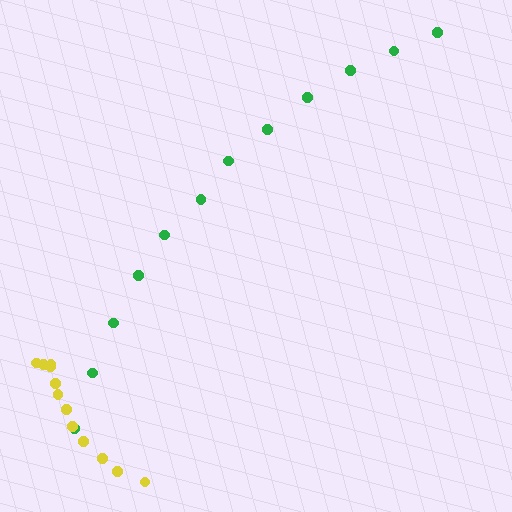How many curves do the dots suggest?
There are 2 distinct paths.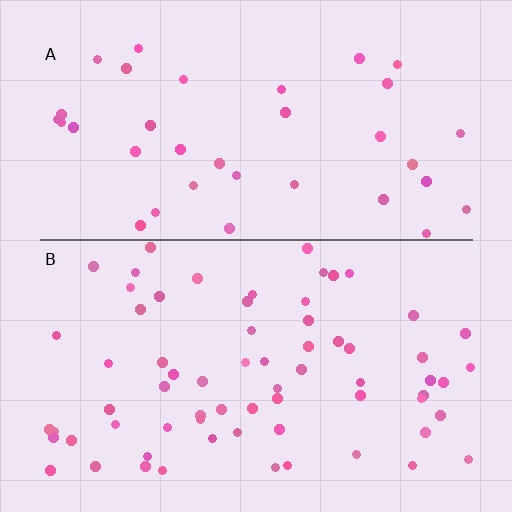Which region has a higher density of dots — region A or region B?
B (the bottom).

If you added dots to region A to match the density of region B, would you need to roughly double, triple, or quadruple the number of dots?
Approximately double.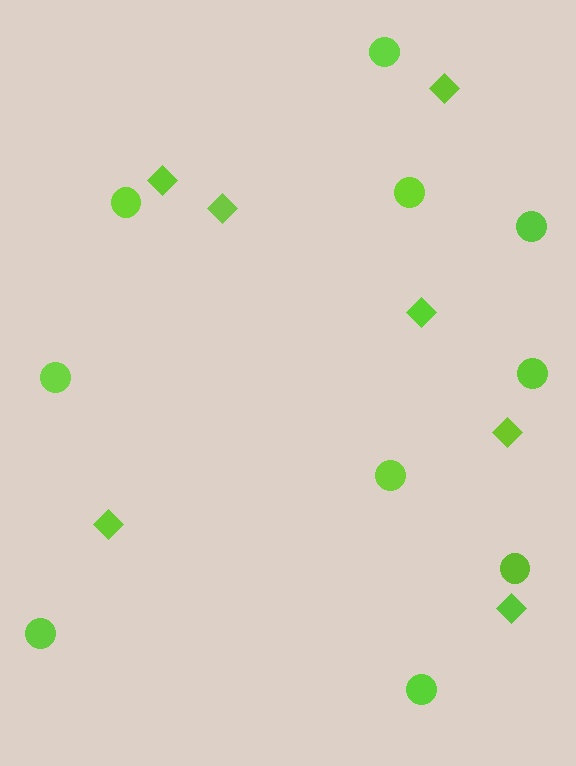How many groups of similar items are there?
There are 2 groups: one group of diamonds (7) and one group of circles (10).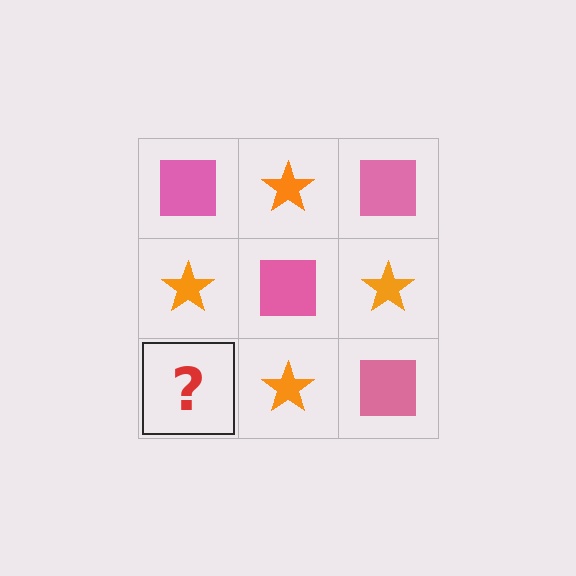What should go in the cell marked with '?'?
The missing cell should contain a pink square.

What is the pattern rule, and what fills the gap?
The rule is that it alternates pink square and orange star in a checkerboard pattern. The gap should be filled with a pink square.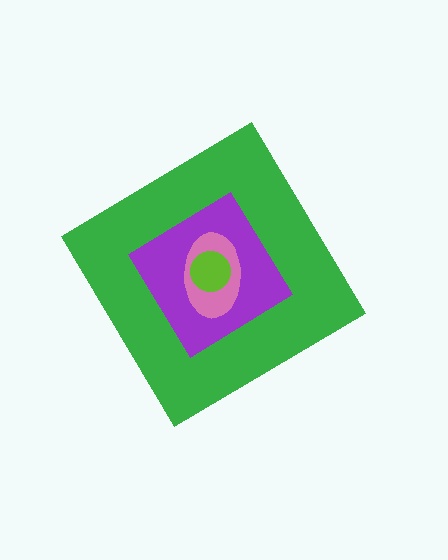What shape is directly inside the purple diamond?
The pink ellipse.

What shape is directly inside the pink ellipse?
The lime circle.